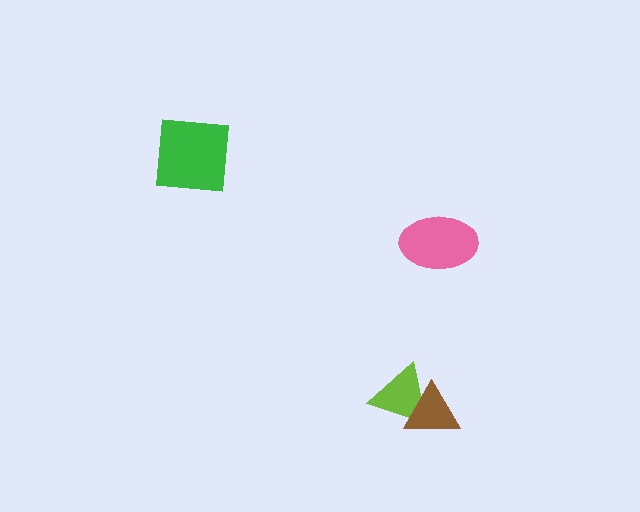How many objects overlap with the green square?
0 objects overlap with the green square.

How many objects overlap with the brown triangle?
1 object overlaps with the brown triangle.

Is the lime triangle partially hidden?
Yes, it is partially covered by another shape.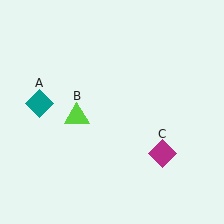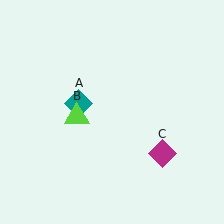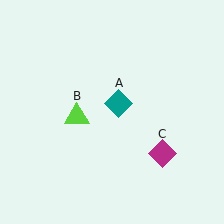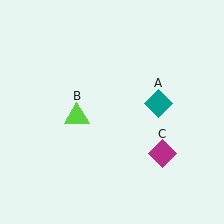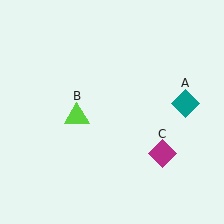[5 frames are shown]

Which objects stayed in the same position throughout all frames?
Lime triangle (object B) and magenta diamond (object C) remained stationary.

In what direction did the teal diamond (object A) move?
The teal diamond (object A) moved right.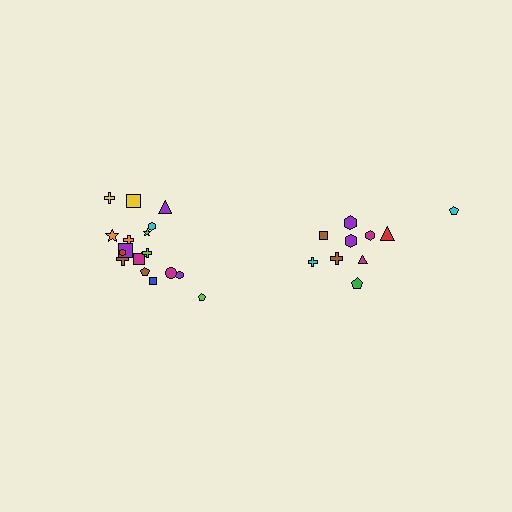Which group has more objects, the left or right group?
The left group.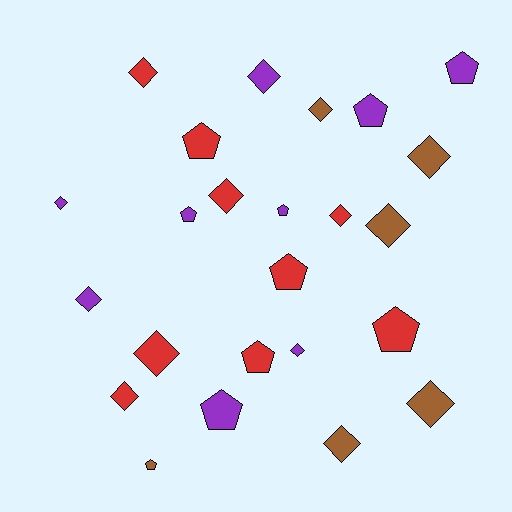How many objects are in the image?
There are 24 objects.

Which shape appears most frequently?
Diamond, with 14 objects.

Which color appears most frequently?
Purple, with 9 objects.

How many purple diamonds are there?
There are 4 purple diamonds.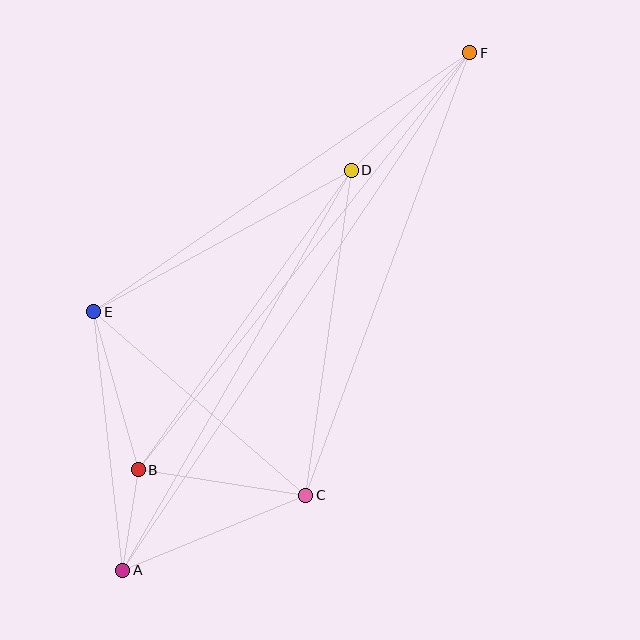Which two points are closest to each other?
Points A and B are closest to each other.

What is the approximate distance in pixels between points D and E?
The distance between D and E is approximately 293 pixels.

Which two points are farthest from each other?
Points A and F are farthest from each other.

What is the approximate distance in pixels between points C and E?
The distance between C and E is approximately 280 pixels.